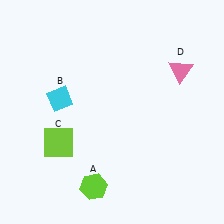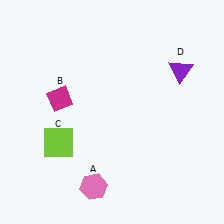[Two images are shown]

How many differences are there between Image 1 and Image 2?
There are 3 differences between the two images.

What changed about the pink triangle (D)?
In Image 1, D is pink. In Image 2, it changed to purple.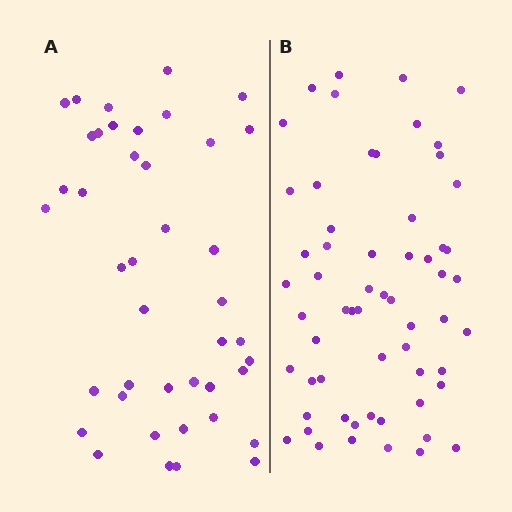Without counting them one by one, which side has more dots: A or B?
Region B (the right region) has more dots.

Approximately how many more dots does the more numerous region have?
Region B has approximately 20 more dots than region A.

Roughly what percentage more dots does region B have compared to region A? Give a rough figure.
About 45% more.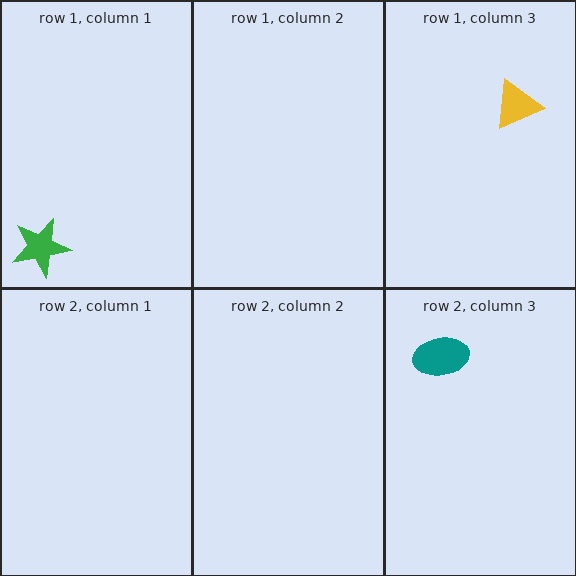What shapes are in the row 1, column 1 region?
The green star.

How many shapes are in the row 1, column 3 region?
1.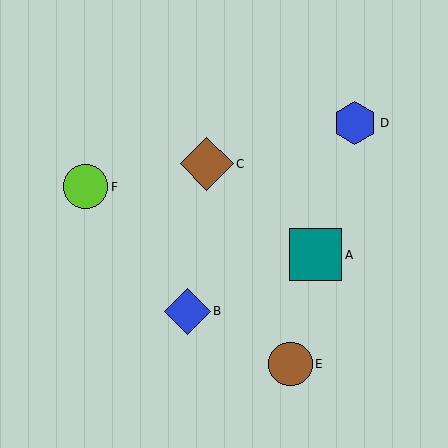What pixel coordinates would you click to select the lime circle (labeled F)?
Click at (86, 187) to select the lime circle F.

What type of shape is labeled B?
Shape B is a blue diamond.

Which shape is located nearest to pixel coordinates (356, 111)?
The blue hexagon (labeled D) at (355, 123) is nearest to that location.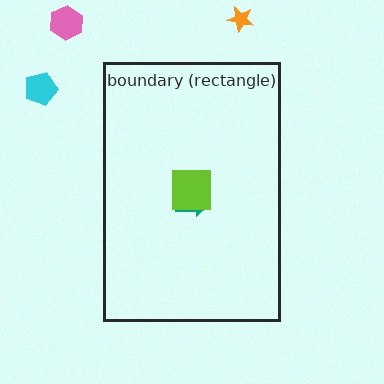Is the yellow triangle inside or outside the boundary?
Inside.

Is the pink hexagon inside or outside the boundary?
Outside.